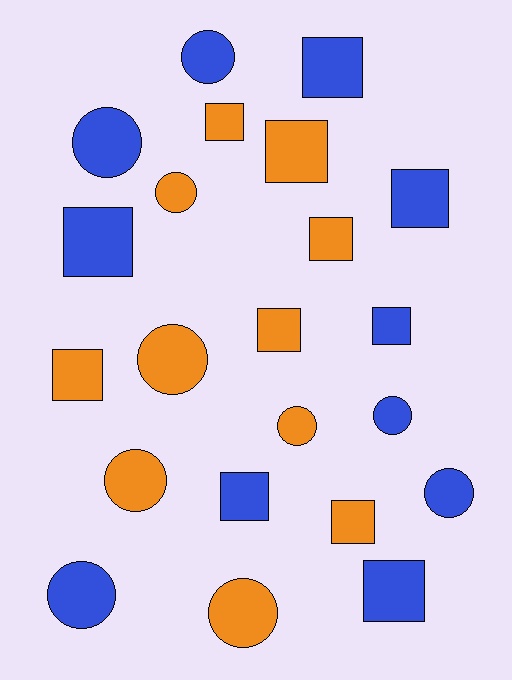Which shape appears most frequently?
Square, with 12 objects.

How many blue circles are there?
There are 5 blue circles.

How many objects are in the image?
There are 22 objects.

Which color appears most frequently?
Blue, with 11 objects.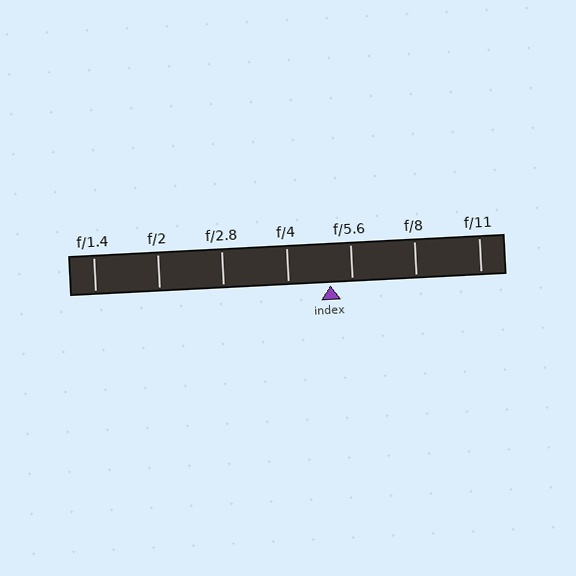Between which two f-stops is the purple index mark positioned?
The index mark is between f/4 and f/5.6.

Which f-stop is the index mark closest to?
The index mark is closest to f/5.6.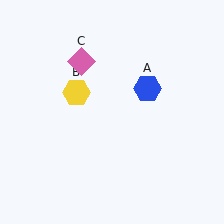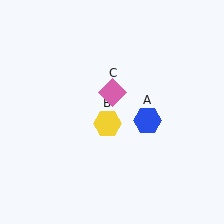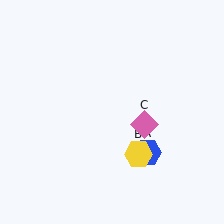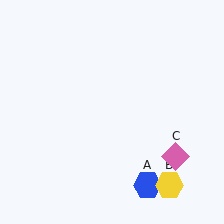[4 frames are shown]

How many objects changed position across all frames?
3 objects changed position: blue hexagon (object A), yellow hexagon (object B), pink diamond (object C).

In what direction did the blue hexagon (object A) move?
The blue hexagon (object A) moved down.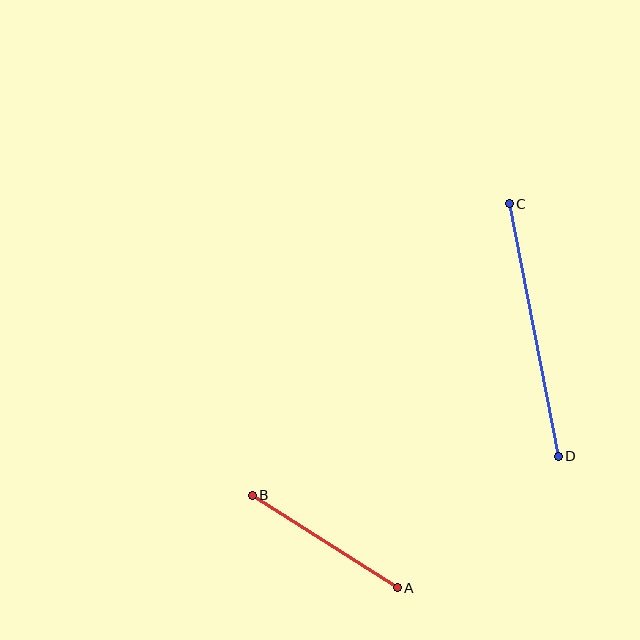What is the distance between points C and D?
The distance is approximately 258 pixels.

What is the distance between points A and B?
The distance is approximately 172 pixels.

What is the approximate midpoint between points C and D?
The midpoint is at approximately (534, 330) pixels.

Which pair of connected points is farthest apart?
Points C and D are farthest apart.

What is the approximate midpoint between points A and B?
The midpoint is at approximately (325, 541) pixels.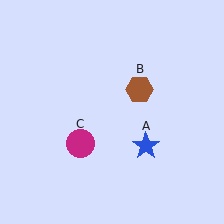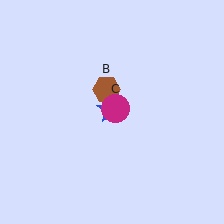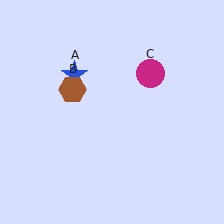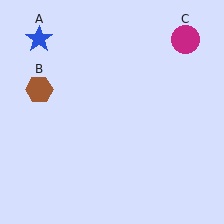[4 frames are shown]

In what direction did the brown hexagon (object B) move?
The brown hexagon (object B) moved left.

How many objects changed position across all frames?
3 objects changed position: blue star (object A), brown hexagon (object B), magenta circle (object C).